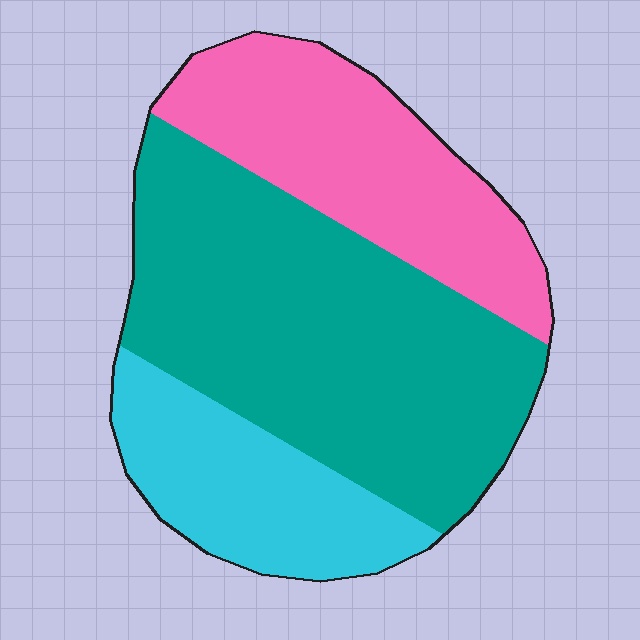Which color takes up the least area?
Cyan, at roughly 20%.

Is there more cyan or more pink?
Pink.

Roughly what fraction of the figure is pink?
Pink covers roughly 30% of the figure.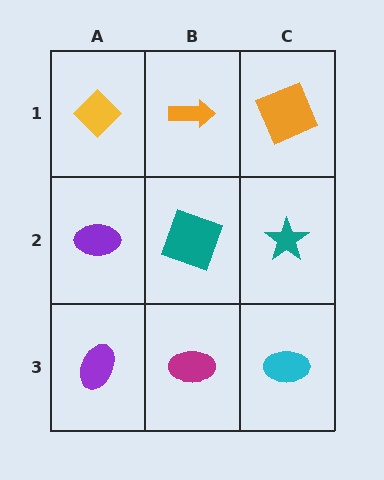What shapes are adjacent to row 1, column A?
A purple ellipse (row 2, column A), an orange arrow (row 1, column B).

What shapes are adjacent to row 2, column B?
An orange arrow (row 1, column B), a magenta ellipse (row 3, column B), a purple ellipse (row 2, column A), a teal star (row 2, column C).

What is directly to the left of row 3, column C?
A magenta ellipse.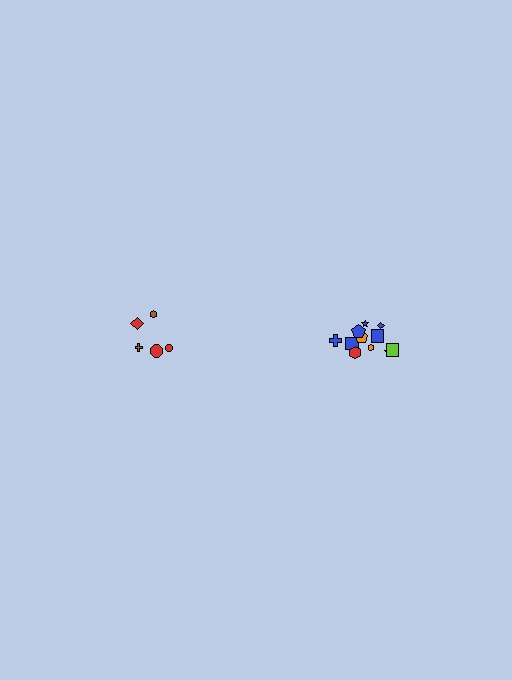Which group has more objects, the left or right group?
The right group.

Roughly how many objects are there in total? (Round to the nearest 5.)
Roughly 15 objects in total.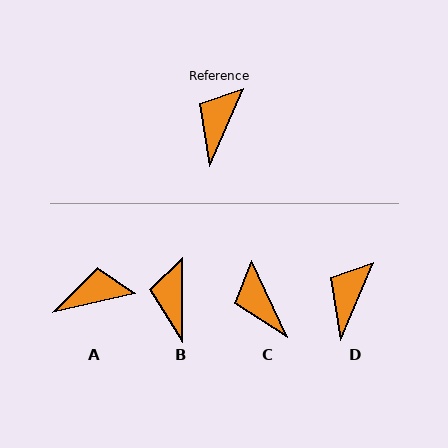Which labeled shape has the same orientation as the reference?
D.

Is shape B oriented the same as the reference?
No, it is off by about 23 degrees.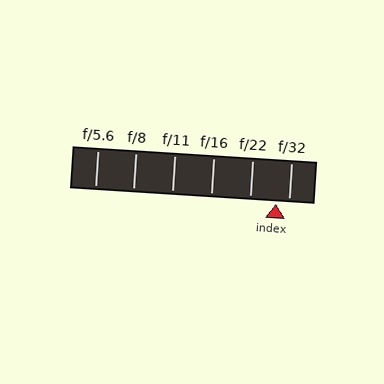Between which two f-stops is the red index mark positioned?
The index mark is between f/22 and f/32.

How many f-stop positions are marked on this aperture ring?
There are 6 f-stop positions marked.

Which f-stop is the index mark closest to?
The index mark is closest to f/32.